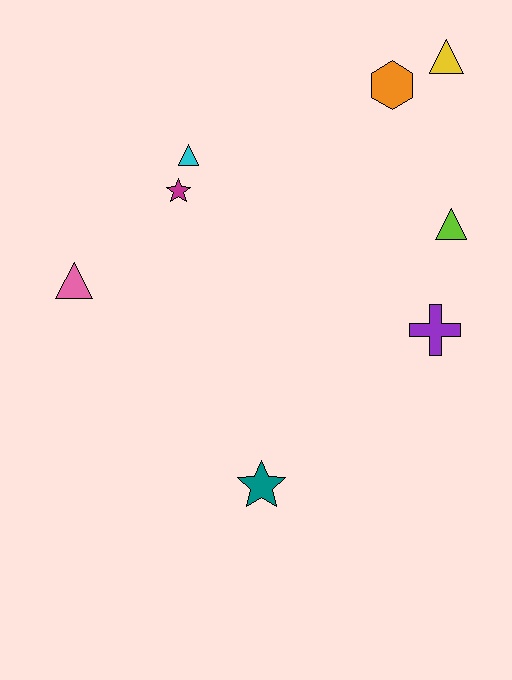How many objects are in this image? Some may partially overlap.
There are 8 objects.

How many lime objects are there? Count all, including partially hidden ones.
There is 1 lime object.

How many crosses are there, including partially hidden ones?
There is 1 cross.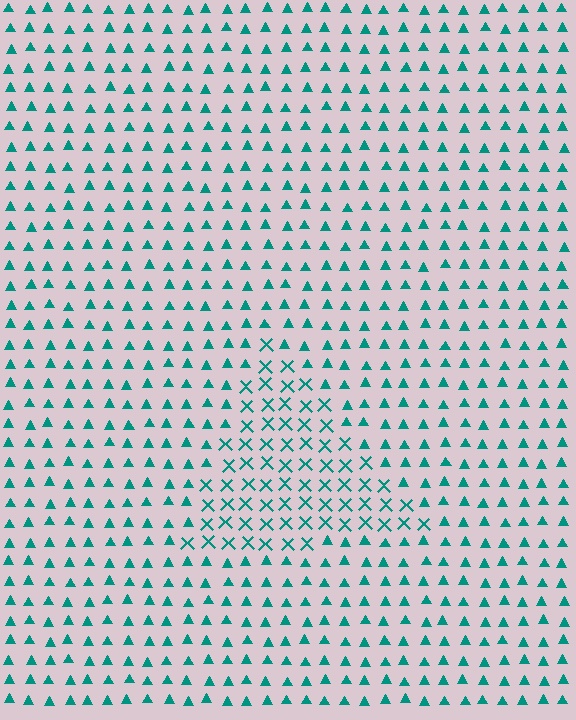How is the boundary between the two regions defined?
The boundary is defined by a change in element shape: X marks inside vs. triangles outside. All elements share the same color and spacing.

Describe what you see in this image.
The image is filled with small teal elements arranged in a uniform grid. A triangle-shaped region contains X marks, while the surrounding area contains triangles. The boundary is defined purely by the change in element shape.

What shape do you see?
I see a triangle.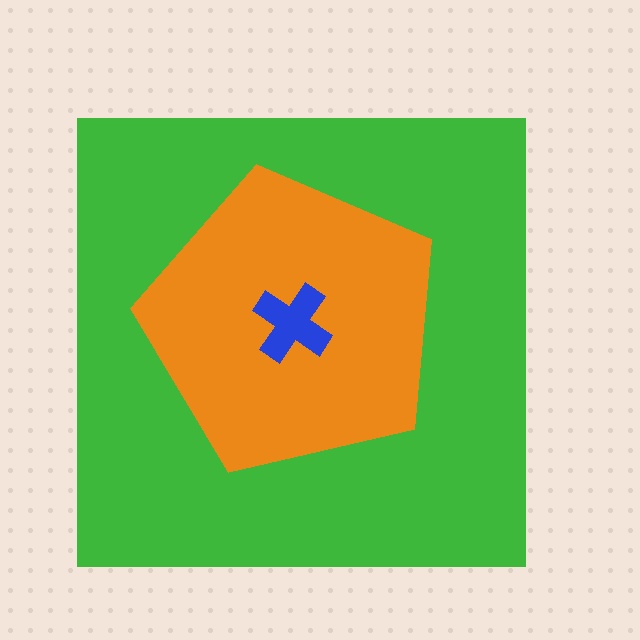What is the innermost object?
The blue cross.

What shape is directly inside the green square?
The orange pentagon.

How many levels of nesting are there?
3.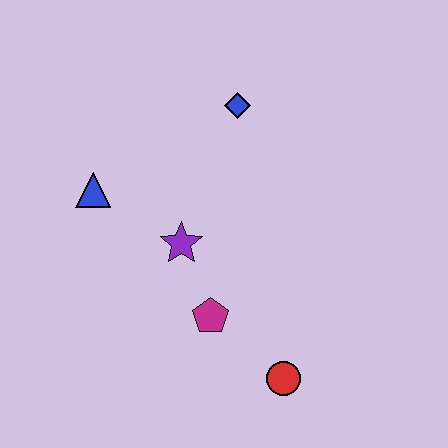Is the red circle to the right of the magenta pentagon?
Yes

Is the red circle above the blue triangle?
No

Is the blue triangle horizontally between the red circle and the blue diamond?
No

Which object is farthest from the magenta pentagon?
The blue diamond is farthest from the magenta pentagon.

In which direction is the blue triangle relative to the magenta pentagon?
The blue triangle is above the magenta pentagon.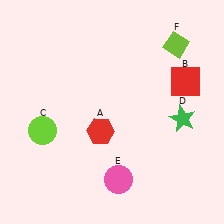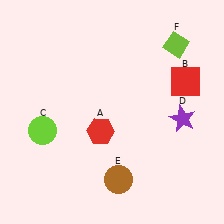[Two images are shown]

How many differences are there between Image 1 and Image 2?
There are 2 differences between the two images.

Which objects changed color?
D changed from green to purple. E changed from pink to brown.